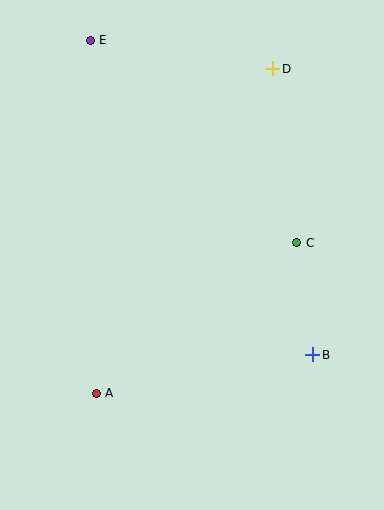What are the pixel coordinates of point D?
Point D is at (273, 69).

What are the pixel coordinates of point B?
Point B is at (313, 355).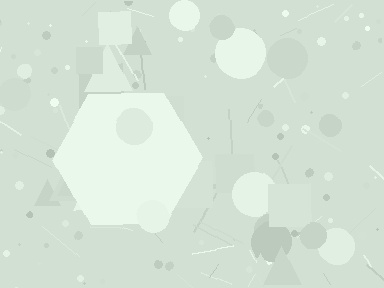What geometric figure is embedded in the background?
A hexagon is embedded in the background.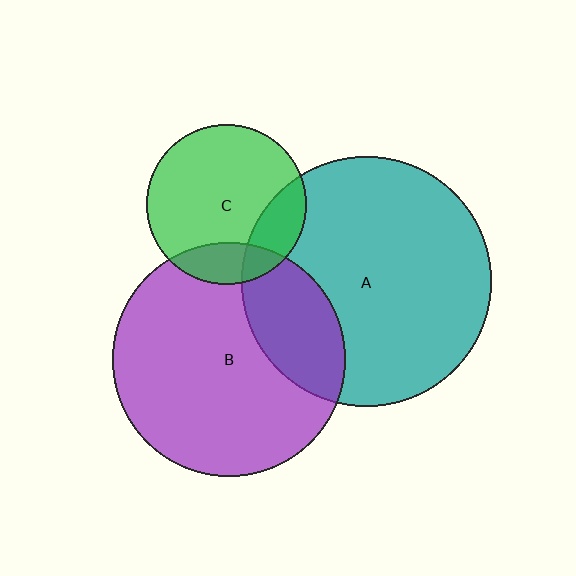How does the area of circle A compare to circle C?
Approximately 2.5 times.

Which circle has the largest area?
Circle A (teal).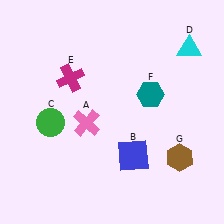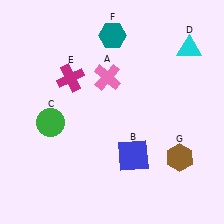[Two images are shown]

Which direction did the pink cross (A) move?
The pink cross (A) moved up.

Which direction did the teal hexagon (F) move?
The teal hexagon (F) moved up.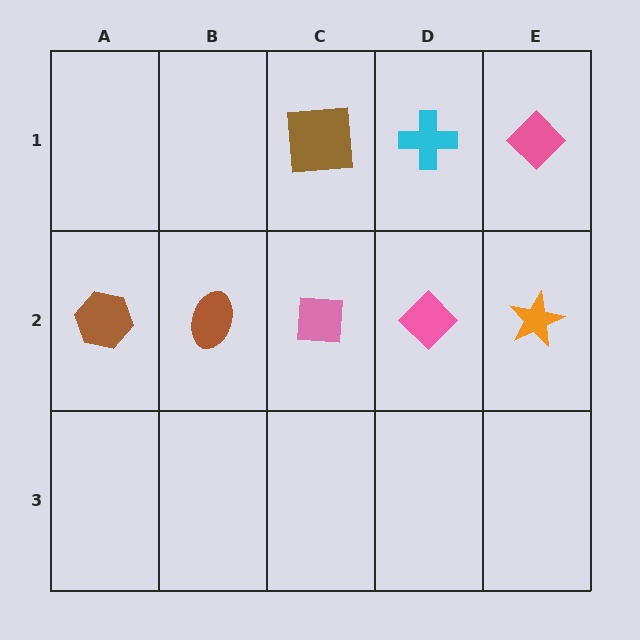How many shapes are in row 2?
5 shapes.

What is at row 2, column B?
A brown ellipse.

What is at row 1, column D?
A cyan cross.